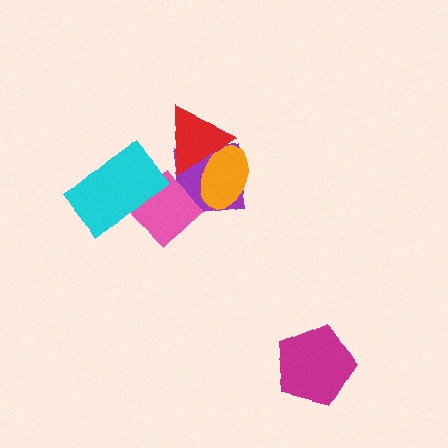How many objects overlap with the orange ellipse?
2 objects overlap with the orange ellipse.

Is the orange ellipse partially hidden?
Yes, it is partially covered by another shape.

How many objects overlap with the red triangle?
2 objects overlap with the red triangle.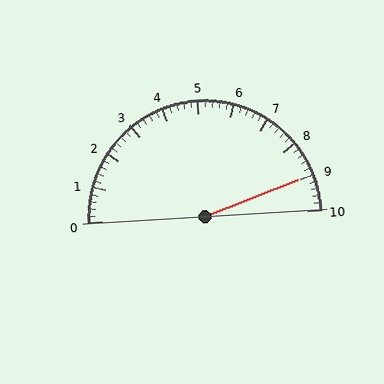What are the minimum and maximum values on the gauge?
The gauge ranges from 0 to 10.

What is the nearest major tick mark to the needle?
The nearest major tick mark is 9.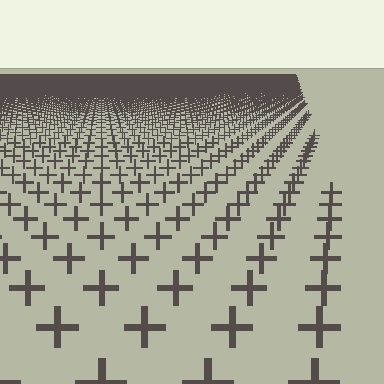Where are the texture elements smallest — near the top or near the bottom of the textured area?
Near the top.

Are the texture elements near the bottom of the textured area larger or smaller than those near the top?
Larger. Near the bottom, elements are closer to the viewer and appear at a bigger on-screen size.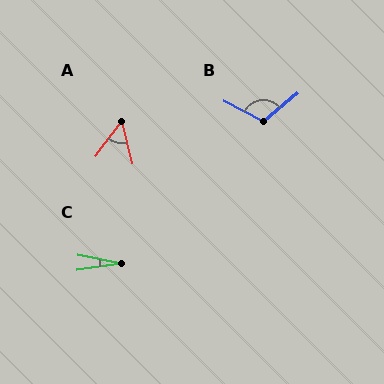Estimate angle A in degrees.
Approximately 50 degrees.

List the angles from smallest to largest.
C (19°), A (50°), B (113°).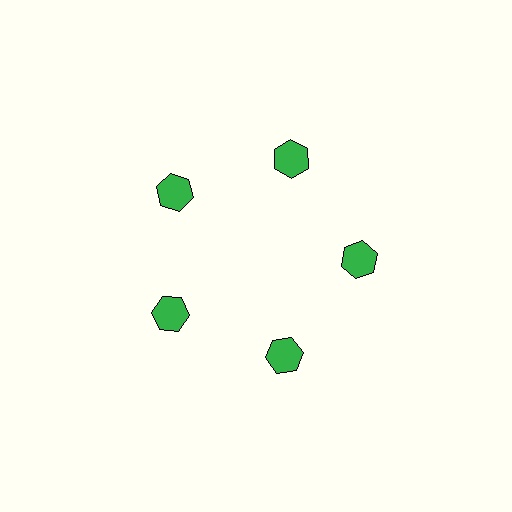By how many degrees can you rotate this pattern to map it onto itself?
The pattern maps onto itself every 72 degrees of rotation.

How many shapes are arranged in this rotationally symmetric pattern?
There are 5 shapes, arranged in 5 groups of 1.